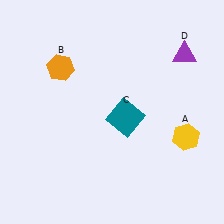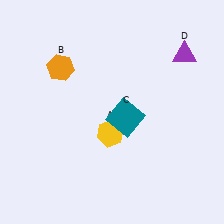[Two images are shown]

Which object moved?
The yellow hexagon (A) moved left.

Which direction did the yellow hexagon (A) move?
The yellow hexagon (A) moved left.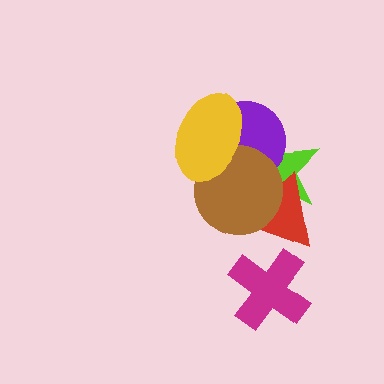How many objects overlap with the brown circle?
4 objects overlap with the brown circle.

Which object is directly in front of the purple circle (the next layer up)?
The brown circle is directly in front of the purple circle.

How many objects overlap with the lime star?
4 objects overlap with the lime star.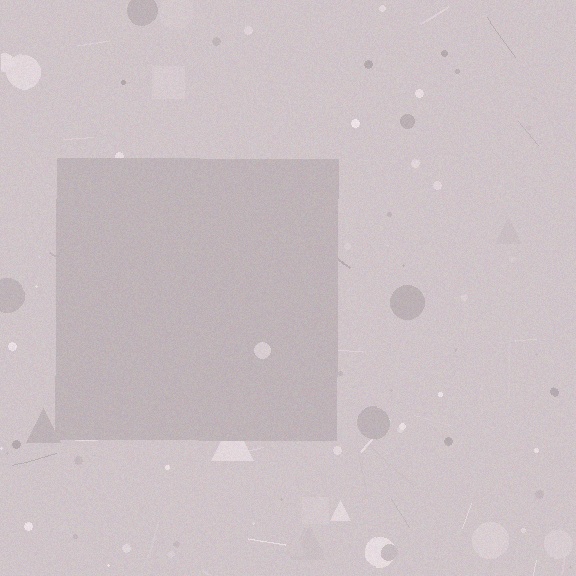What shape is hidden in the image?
A square is hidden in the image.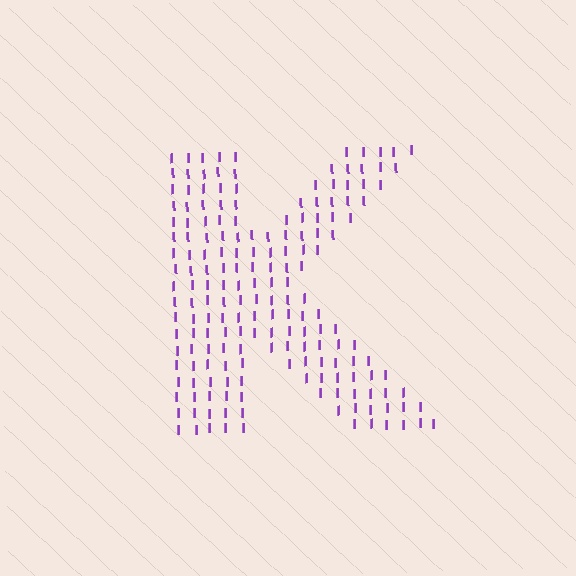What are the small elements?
The small elements are letter I's.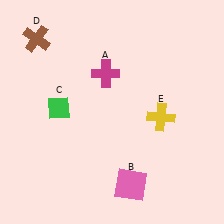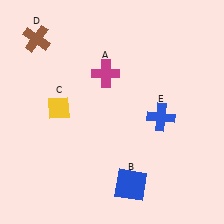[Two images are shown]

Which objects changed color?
B changed from pink to blue. C changed from green to yellow. E changed from yellow to blue.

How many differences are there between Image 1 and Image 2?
There are 3 differences between the two images.